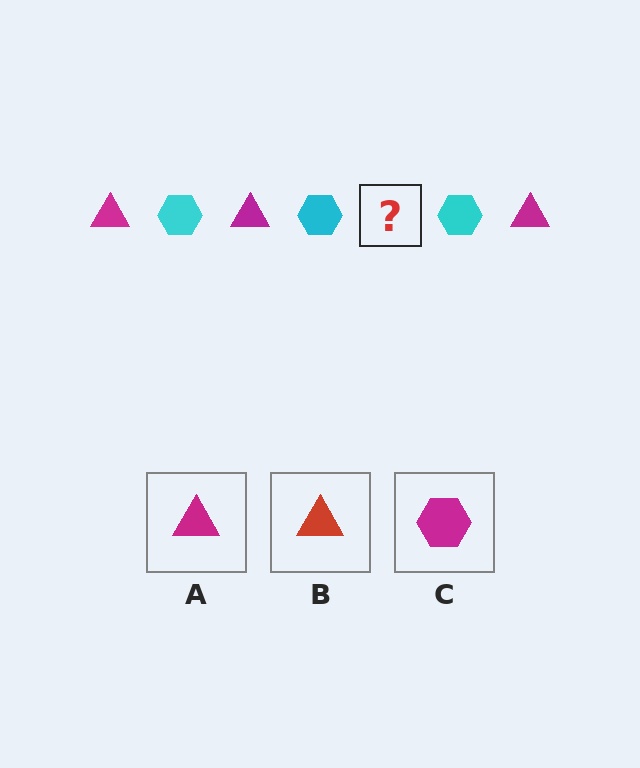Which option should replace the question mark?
Option A.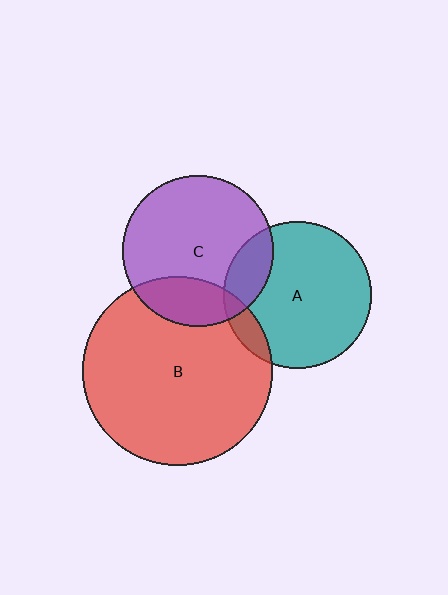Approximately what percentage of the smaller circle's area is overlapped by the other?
Approximately 15%.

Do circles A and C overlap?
Yes.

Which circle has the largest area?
Circle B (red).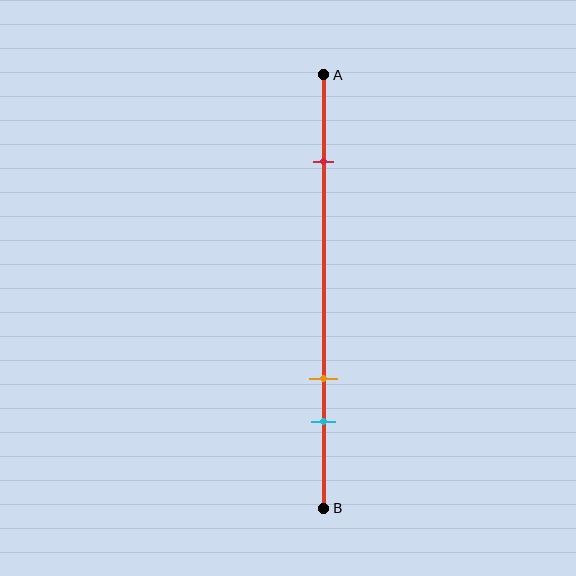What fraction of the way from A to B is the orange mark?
The orange mark is approximately 70% (0.7) of the way from A to B.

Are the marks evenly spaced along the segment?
No, the marks are not evenly spaced.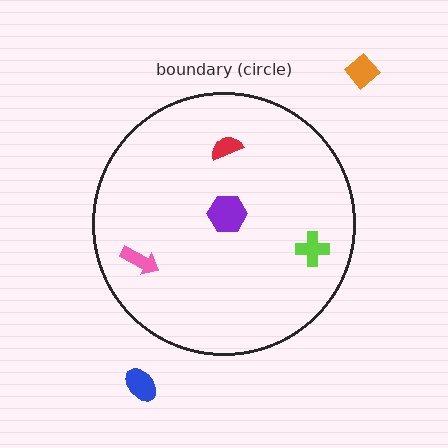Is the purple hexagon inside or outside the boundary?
Inside.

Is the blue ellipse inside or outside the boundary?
Outside.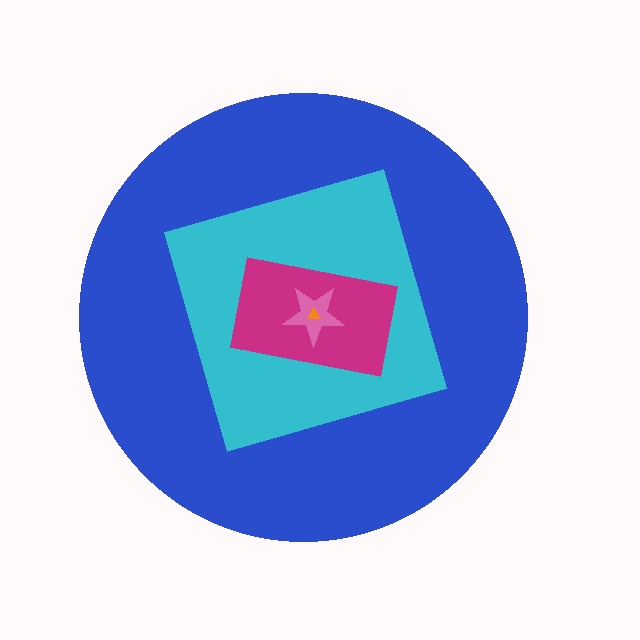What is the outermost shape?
The blue circle.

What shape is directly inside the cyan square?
The magenta rectangle.